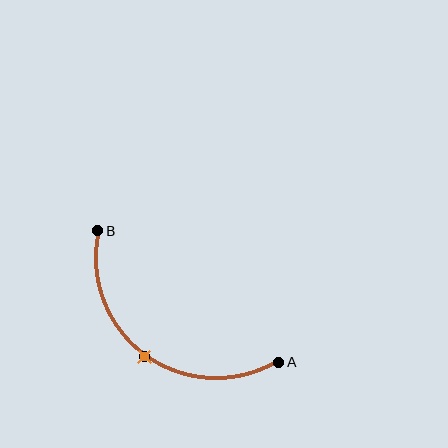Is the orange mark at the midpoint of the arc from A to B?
Yes. The orange mark lies on the arc at equal arc-length from both A and B — it is the arc midpoint.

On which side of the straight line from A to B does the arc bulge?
The arc bulges below and to the left of the straight line connecting A and B.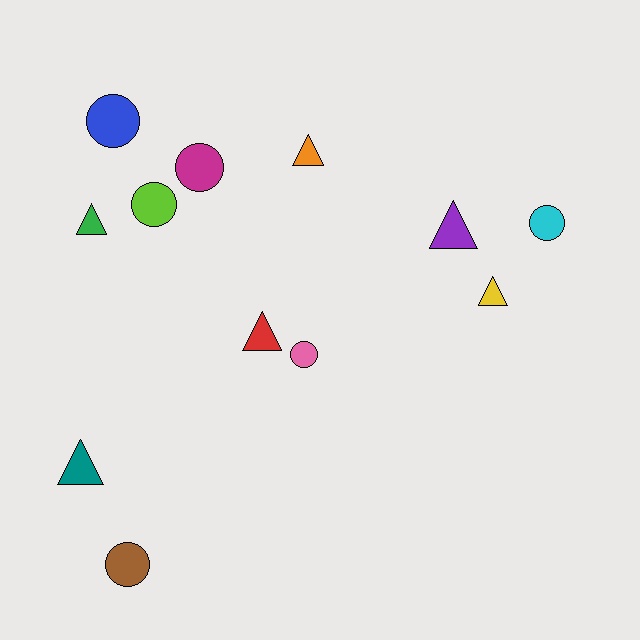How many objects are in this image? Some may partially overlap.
There are 12 objects.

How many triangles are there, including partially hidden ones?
There are 6 triangles.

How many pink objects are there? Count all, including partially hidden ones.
There is 1 pink object.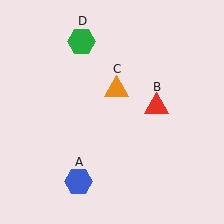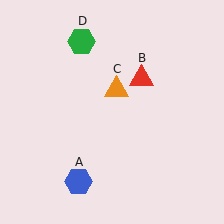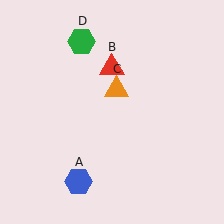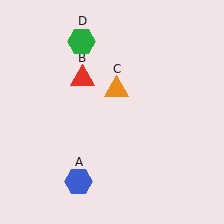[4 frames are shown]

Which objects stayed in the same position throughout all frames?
Blue hexagon (object A) and orange triangle (object C) and green hexagon (object D) remained stationary.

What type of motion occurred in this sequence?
The red triangle (object B) rotated counterclockwise around the center of the scene.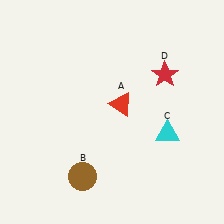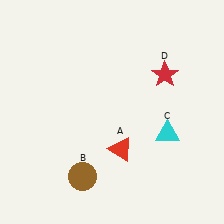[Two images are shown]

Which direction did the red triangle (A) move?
The red triangle (A) moved down.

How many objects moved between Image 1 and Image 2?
1 object moved between the two images.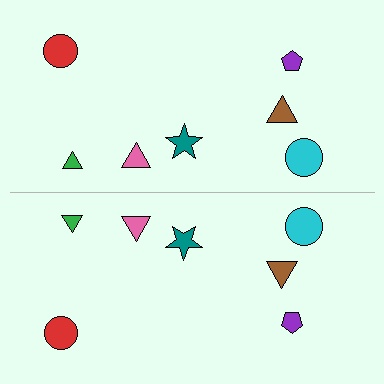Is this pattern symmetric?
Yes, this pattern has bilateral (reflection) symmetry.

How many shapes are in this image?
There are 14 shapes in this image.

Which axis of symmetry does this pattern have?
The pattern has a horizontal axis of symmetry running through the center of the image.